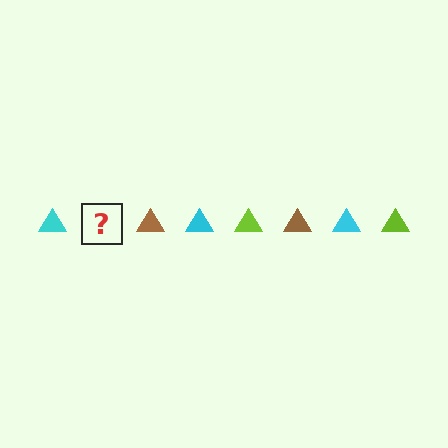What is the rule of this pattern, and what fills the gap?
The rule is that the pattern cycles through cyan, lime, brown triangles. The gap should be filled with a lime triangle.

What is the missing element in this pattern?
The missing element is a lime triangle.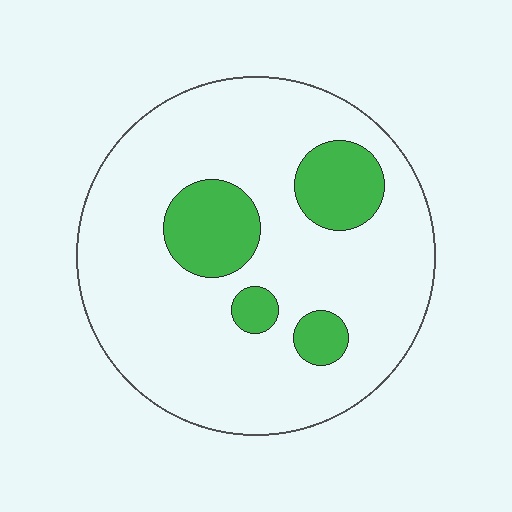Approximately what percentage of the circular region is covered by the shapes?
Approximately 20%.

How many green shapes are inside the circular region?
4.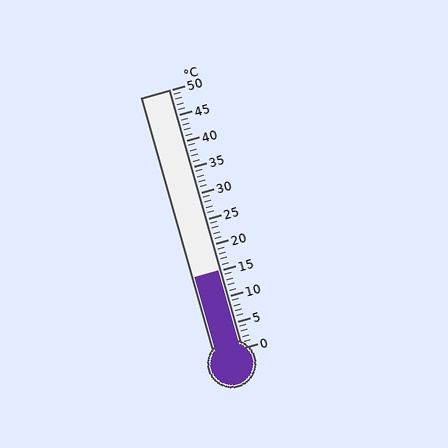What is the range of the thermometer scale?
The thermometer scale ranges from 0°C to 50°C.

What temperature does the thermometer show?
The thermometer shows approximately 15°C.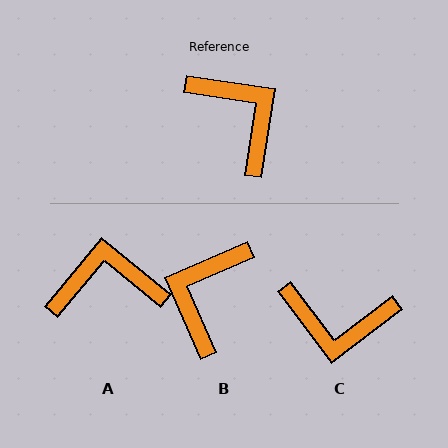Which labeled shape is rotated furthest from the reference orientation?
C, about 134 degrees away.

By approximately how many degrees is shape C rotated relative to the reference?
Approximately 134 degrees clockwise.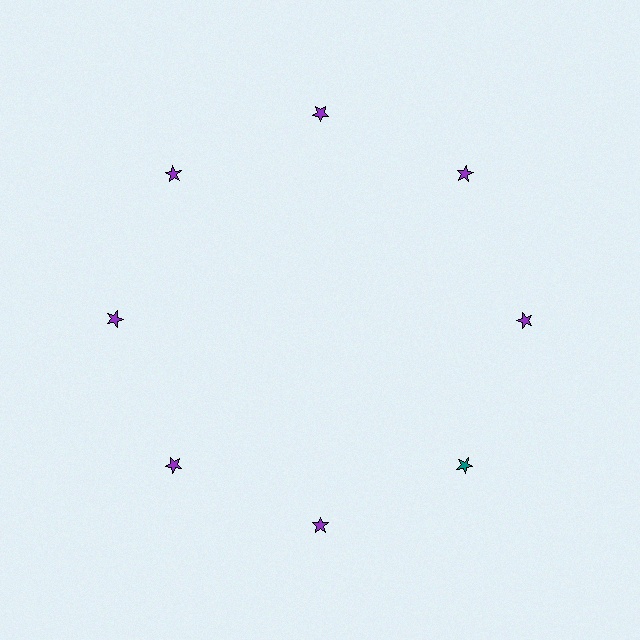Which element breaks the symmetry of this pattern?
The teal star at roughly the 4 o'clock position breaks the symmetry. All other shapes are purple stars.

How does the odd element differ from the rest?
It has a different color: teal instead of purple.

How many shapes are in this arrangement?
There are 8 shapes arranged in a ring pattern.